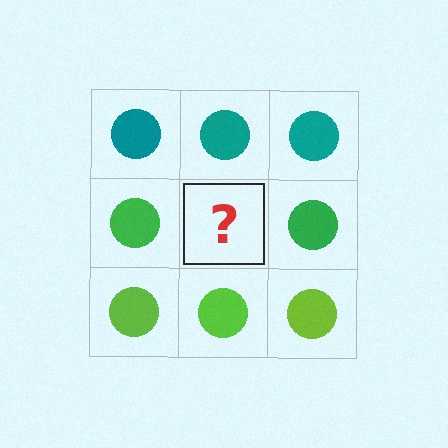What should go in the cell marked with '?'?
The missing cell should contain a green circle.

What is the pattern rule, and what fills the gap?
The rule is that each row has a consistent color. The gap should be filled with a green circle.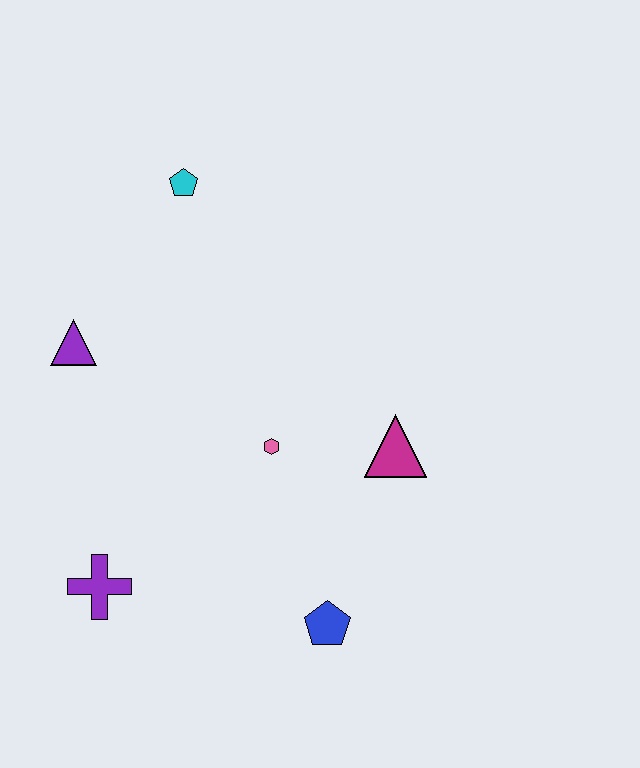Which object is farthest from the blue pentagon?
The cyan pentagon is farthest from the blue pentagon.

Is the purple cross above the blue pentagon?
Yes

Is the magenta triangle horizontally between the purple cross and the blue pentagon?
No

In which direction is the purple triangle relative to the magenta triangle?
The purple triangle is to the left of the magenta triangle.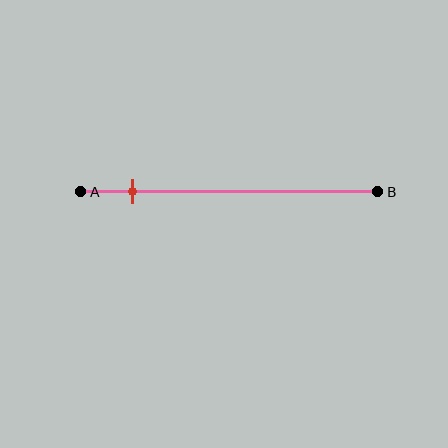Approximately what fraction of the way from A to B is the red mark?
The red mark is approximately 20% of the way from A to B.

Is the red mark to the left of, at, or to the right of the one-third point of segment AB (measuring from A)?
The red mark is to the left of the one-third point of segment AB.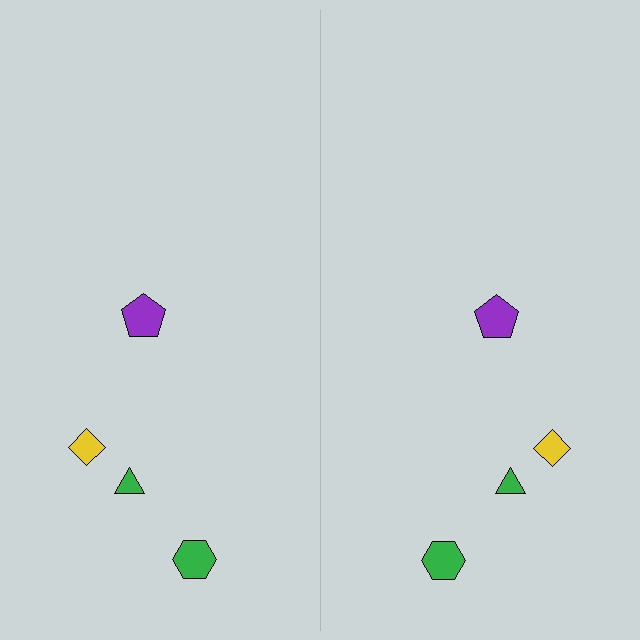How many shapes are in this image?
There are 8 shapes in this image.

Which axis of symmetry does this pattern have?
The pattern has a vertical axis of symmetry running through the center of the image.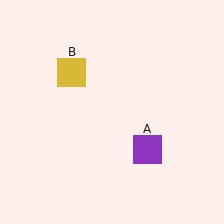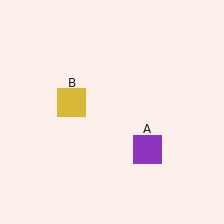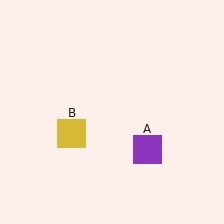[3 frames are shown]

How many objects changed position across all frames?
1 object changed position: yellow square (object B).